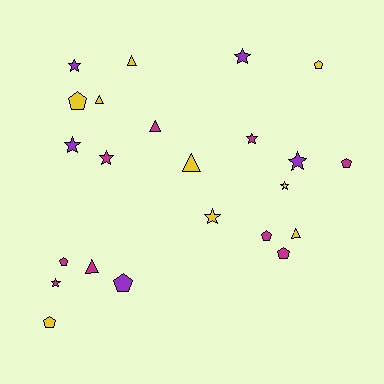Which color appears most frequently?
Yellow, with 9 objects.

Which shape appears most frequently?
Star, with 9 objects.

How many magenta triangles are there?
There are 2 magenta triangles.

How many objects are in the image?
There are 23 objects.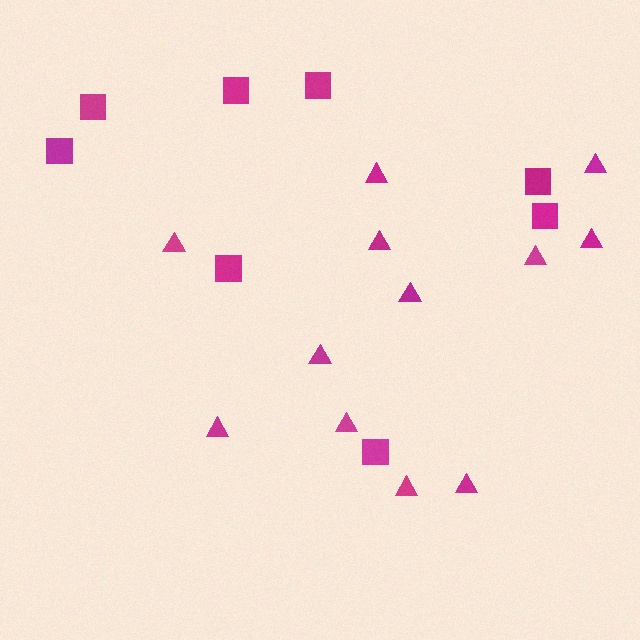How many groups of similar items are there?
There are 2 groups: one group of squares (8) and one group of triangles (12).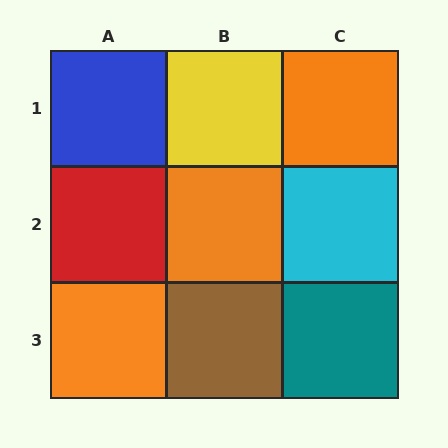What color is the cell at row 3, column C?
Teal.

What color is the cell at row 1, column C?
Orange.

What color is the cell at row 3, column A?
Orange.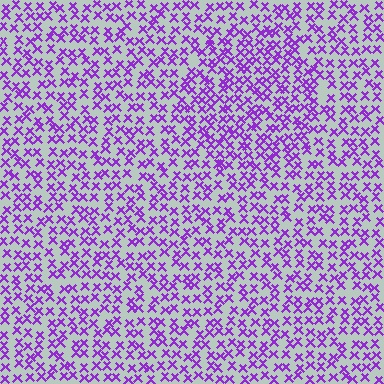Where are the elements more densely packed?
The elements are more densely packed inside the circle boundary.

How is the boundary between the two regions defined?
The boundary is defined by a change in element density (approximately 1.4x ratio). All elements are the same color, size, and shape.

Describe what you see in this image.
The image contains small purple elements arranged at two different densities. A circle-shaped region is visible where the elements are more densely packed than the surrounding area.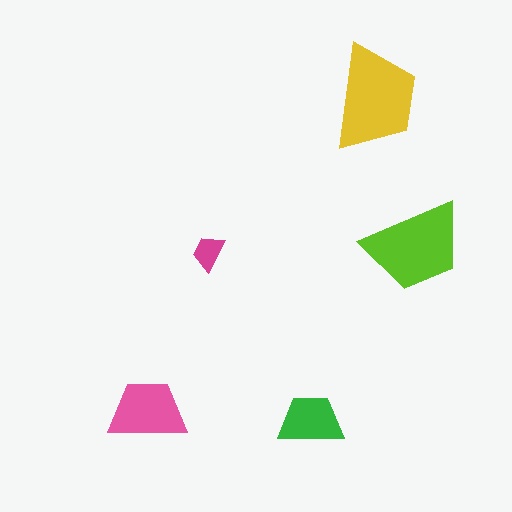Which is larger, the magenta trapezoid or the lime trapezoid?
The lime one.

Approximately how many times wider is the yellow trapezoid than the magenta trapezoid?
About 3 times wider.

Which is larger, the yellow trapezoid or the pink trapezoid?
The yellow one.